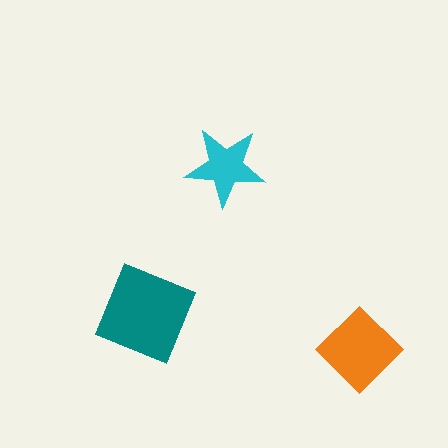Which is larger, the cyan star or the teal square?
The teal square.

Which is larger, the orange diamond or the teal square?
The teal square.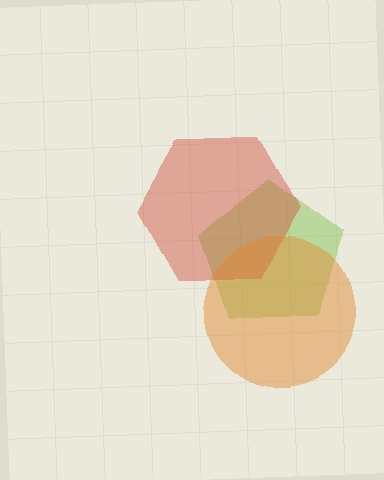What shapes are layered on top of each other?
The layered shapes are: a lime pentagon, a red hexagon, an orange circle.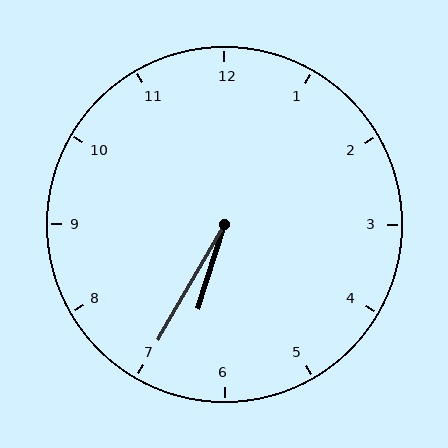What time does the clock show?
6:35.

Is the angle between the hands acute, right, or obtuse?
It is acute.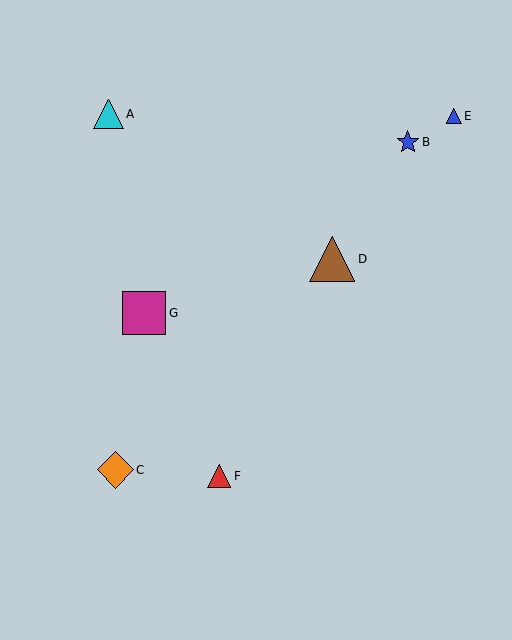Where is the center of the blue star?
The center of the blue star is at (408, 142).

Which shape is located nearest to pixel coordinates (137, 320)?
The magenta square (labeled G) at (144, 313) is nearest to that location.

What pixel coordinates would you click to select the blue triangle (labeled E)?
Click at (454, 116) to select the blue triangle E.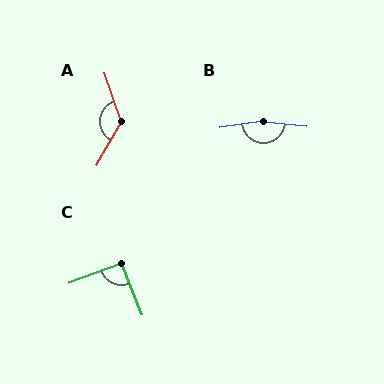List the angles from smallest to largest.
C (91°), A (131°), B (166°).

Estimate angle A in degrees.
Approximately 131 degrees.